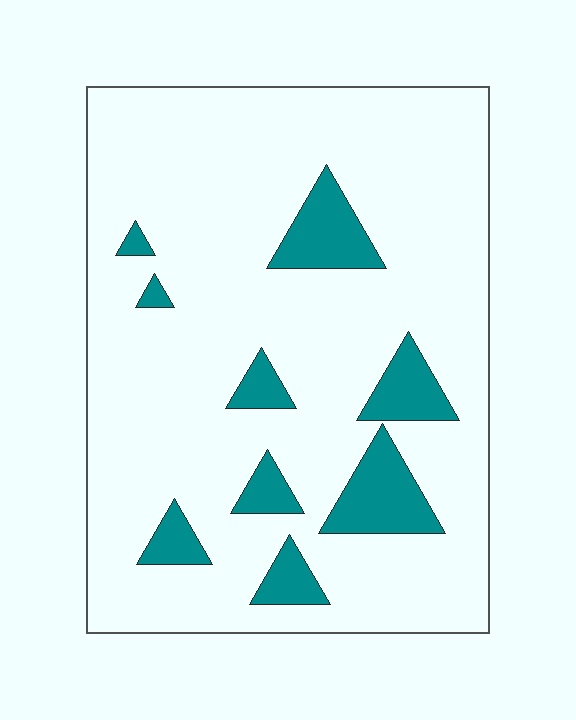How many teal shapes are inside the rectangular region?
9.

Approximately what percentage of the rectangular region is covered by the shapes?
Approximately 15%.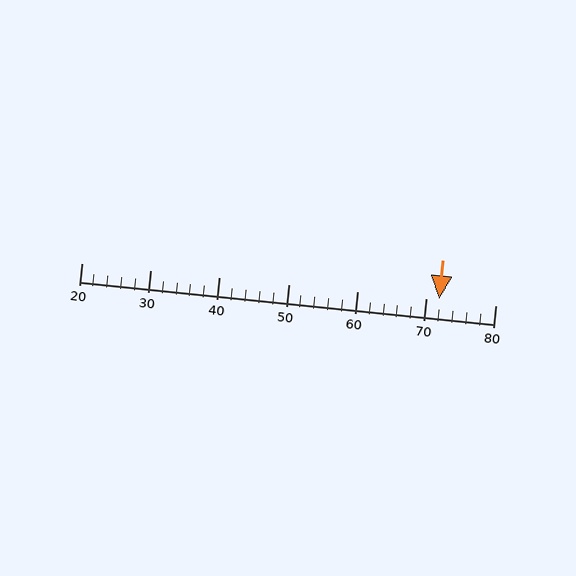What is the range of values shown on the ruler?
The ruler shows values from 20 to 80.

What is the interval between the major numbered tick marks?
The major tick marks are spaced 10 units apart.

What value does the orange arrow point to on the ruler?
The orange arrow points to approximately 72.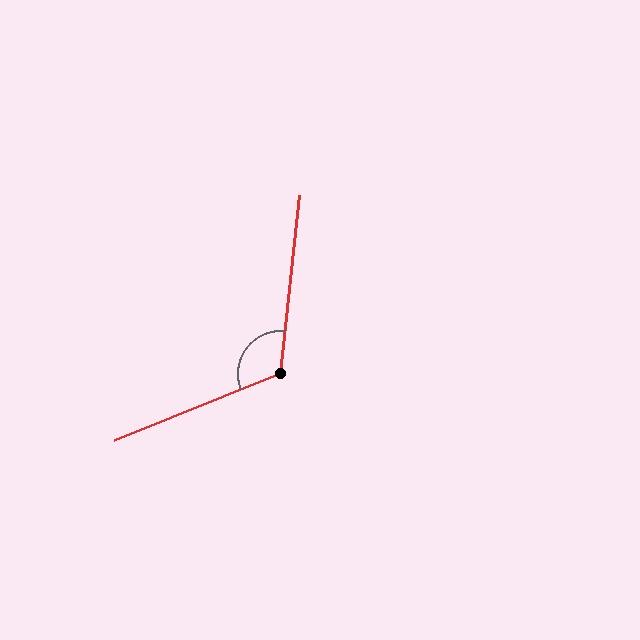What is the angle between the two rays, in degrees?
Approximately 118 degrees.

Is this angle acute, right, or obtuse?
It is obtuse.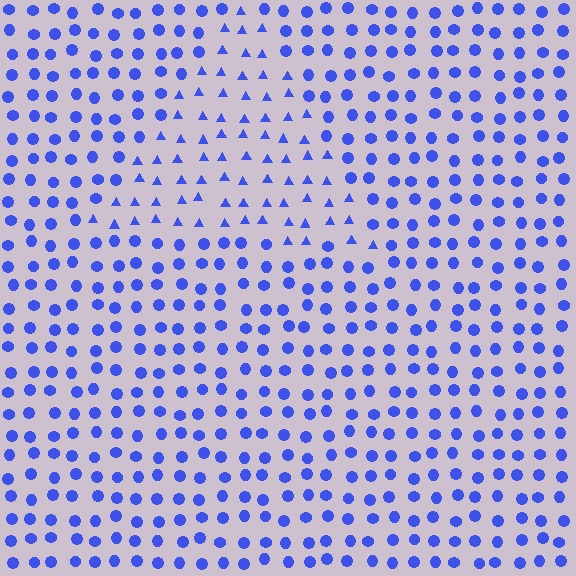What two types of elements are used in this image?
The image uses triangles inside the triangle region and circles outside it.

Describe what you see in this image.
The image is filled with small blue elements arranged in a uniform grid. A triangle-shaped region contains triangles, while the surrounding area contains circles. The boundary is defined purely by the change in element shape.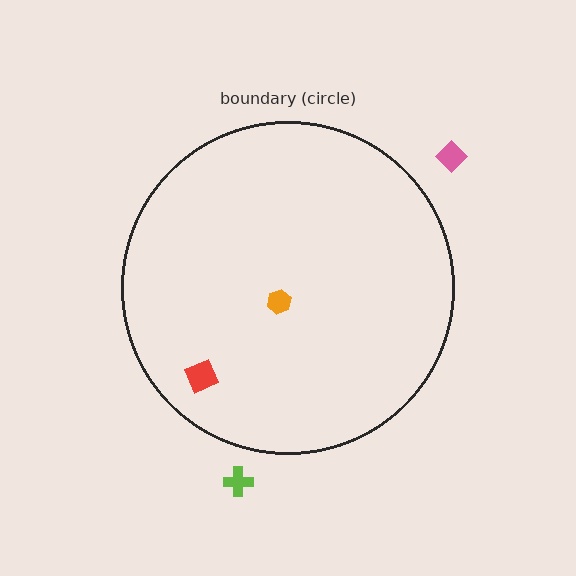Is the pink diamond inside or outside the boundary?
Outside.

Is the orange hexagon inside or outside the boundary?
Inside.